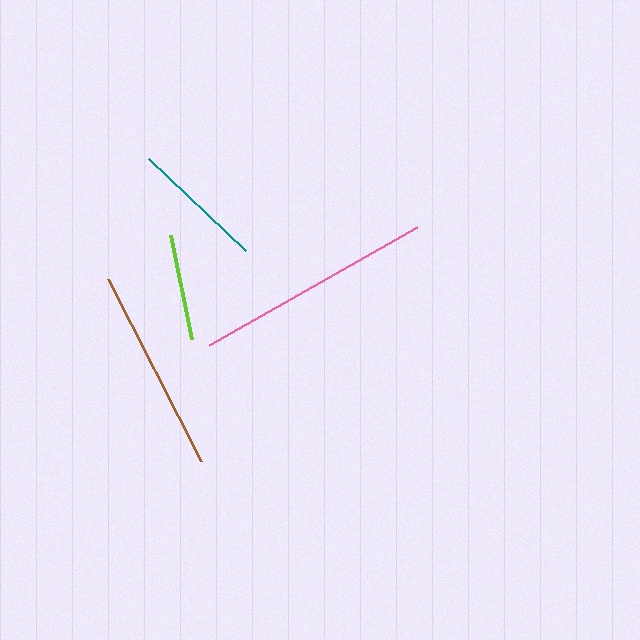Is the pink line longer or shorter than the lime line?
The pink line is longer than the lime line.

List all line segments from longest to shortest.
From longest to shortest: pink, brown, teal, lime.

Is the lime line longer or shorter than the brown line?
The brown line is longer than the lime line.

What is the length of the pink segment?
The pink segment is approximately 239 pixels long.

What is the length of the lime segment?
The lime segment is approximately 106 pixels long.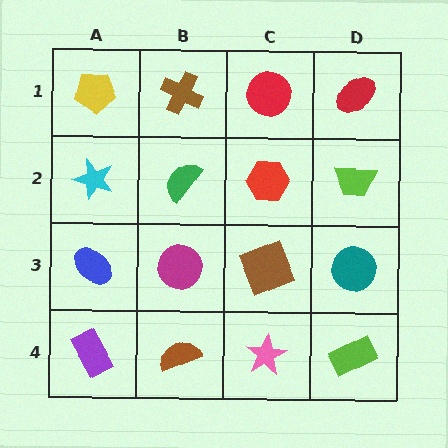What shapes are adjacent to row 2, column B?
A brown cross (row 1, column B), a magenta circle (row 3, column B), a cyan star (row 2, column A), a red hexagon (row 2, column C).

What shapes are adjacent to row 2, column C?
A red circle (row 1, column C), a brown square (row 3, column C), a green semicircle (row 2, column B), a lime trapezoid (row 2, column D).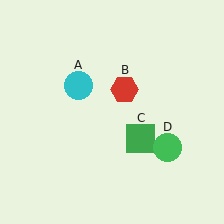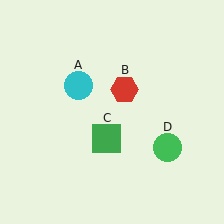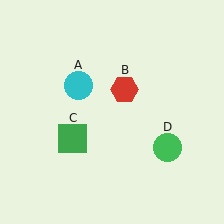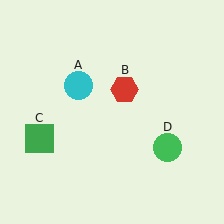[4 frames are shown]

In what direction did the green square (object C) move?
The green square (object C) moved left.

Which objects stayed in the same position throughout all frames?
Cyan circle (object A) and red hexagon (object B) and green circle (object D) remained stationary.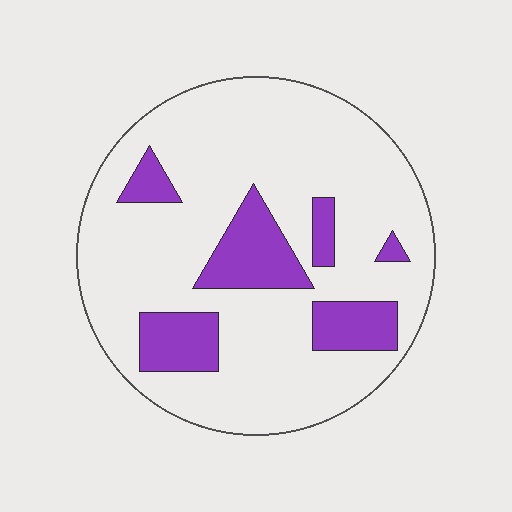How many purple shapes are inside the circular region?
6.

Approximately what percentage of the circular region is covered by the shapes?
Approximately 20%.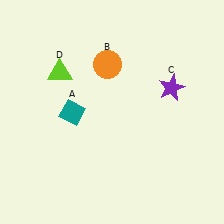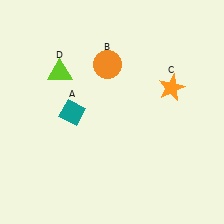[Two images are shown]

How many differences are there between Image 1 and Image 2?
There is 1 difference between the two images.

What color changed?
The star (C) changed from purple in Image 1 to orange in Image 2.